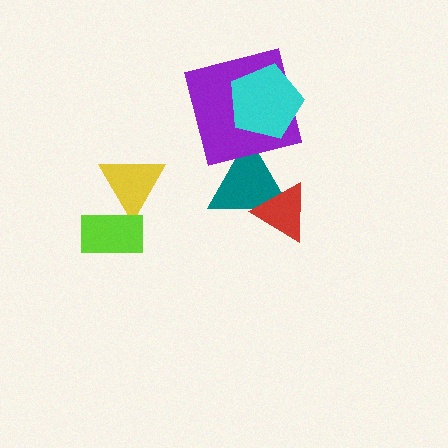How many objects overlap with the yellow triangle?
1 object overlaps with the yellow triangle.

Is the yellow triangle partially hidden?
Yes, it is partially covered by another shape.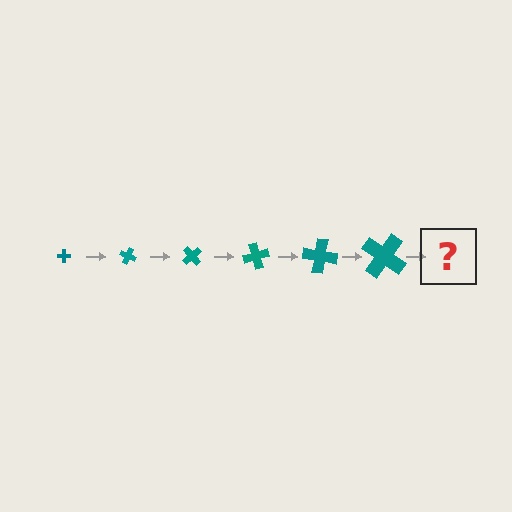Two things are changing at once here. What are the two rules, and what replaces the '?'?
The two rules are that the cross grows larger each step and it rotates 25 degrees each step. The '?' should be a cross, larger than the previous one and rotated 150 degrees from the start.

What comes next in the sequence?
The next element should be a cross, larger than the previous one and rotated 150 degrees from the start.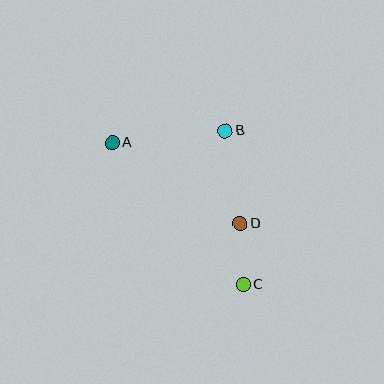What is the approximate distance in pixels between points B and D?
The distance between B and D is approximately 94 pixels.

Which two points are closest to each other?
Points C and D are closest to each other.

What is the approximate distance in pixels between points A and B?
The distance between A and B is approximately 114 pixels.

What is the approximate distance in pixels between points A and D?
The distance between A and D is approximately 152 pixels.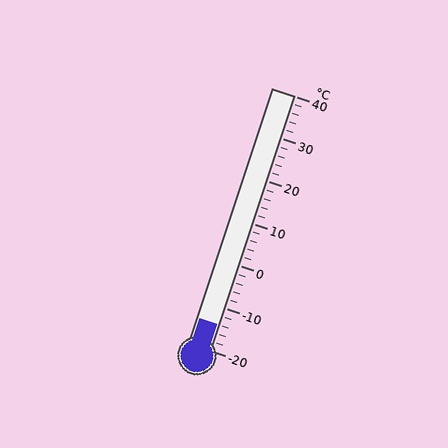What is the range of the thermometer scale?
The thermometer scale ranges from -20°C to 40°C.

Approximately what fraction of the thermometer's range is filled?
The thermometer is filled to approximately 10% of its range.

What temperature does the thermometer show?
The thermometer shows approximately -14°C.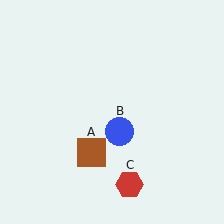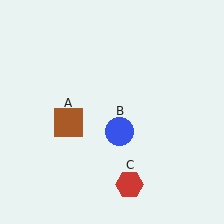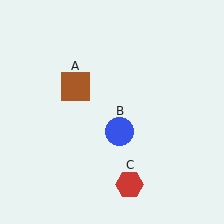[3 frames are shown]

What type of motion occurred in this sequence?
The brown square (object A) rotated clockwise around the center of the scene.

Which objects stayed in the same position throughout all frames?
Blue circle (object B) and red hexagon (object C) remained stationary.